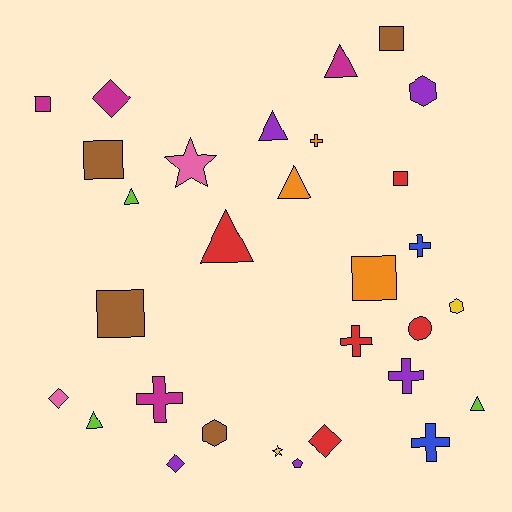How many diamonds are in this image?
There are 4 diamonds.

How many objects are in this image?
There are 30 objects.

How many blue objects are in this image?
There are 2 blue objects.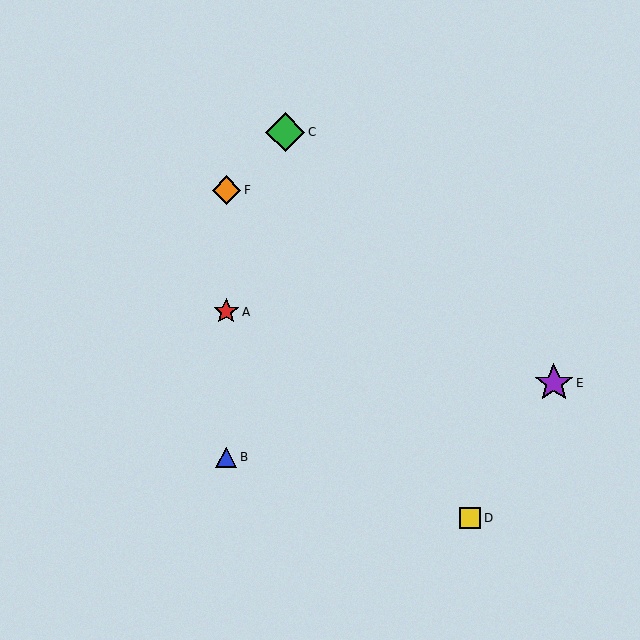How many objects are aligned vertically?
3 objects (A, B, F) are aligned vertically.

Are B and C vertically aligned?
No, B is at x≈226 and C is at x≈285.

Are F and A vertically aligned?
Yes, both are at x≈226.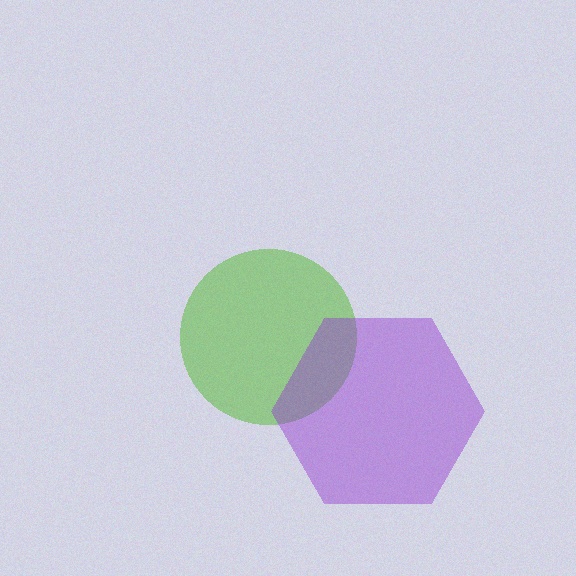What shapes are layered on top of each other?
The layered shapes are: a lime circle, a purple hexagon.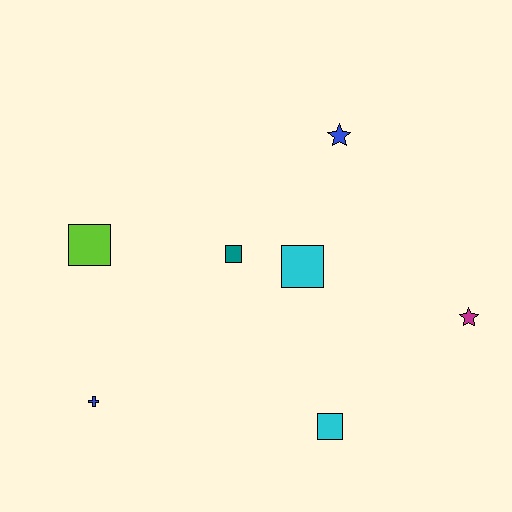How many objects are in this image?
There are 7 objects.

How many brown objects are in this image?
There are no brown objects.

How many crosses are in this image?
There is 1 cross.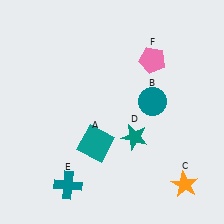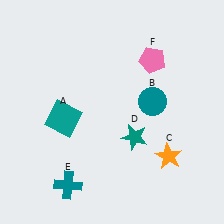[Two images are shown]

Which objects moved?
The objects that moved are: the teal square (A), the orange star (C).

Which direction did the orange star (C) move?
The orange star (C) moved up.